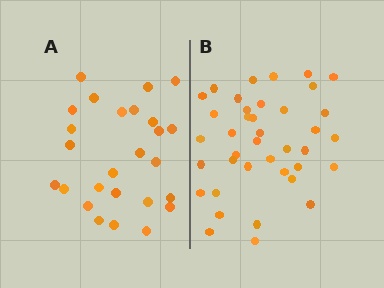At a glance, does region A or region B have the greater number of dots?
Region B (the right region) has more dots.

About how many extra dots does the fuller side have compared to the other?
Region B has approximately 15 more dots than region A.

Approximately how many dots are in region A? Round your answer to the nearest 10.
About 30 dots. (The exact count is 26, which rounds to 30.)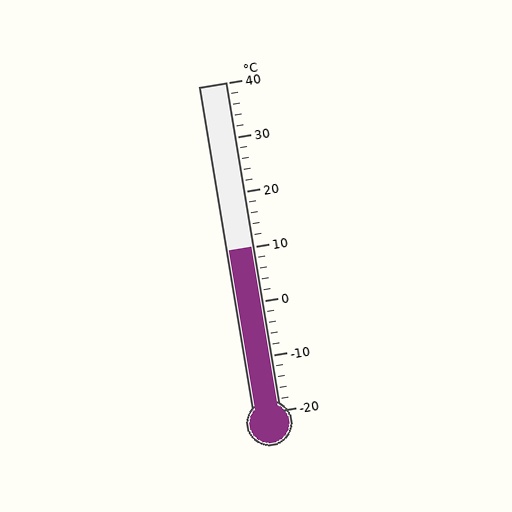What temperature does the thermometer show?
The thermometer shows approximately 10°C.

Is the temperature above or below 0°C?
The temperature is above 0°C.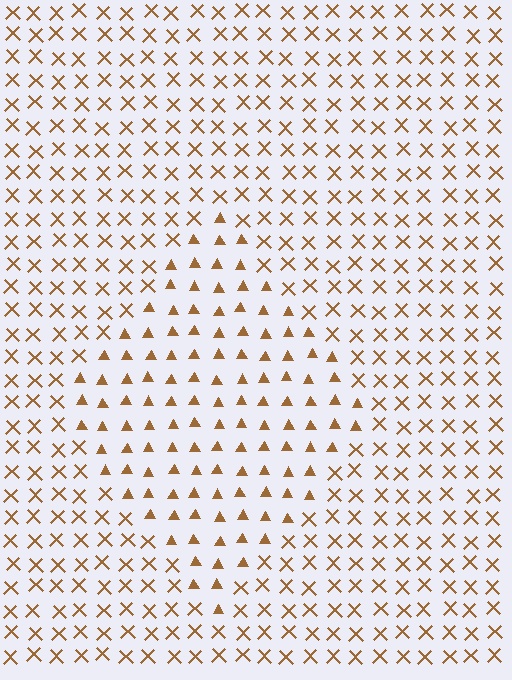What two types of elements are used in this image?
The image uses triangles inside the diamond region and X marks outside it.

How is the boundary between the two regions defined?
The boundary is defined by a change in element shape: triangles inside vs. X marks outside. All elements share the same color and spacing.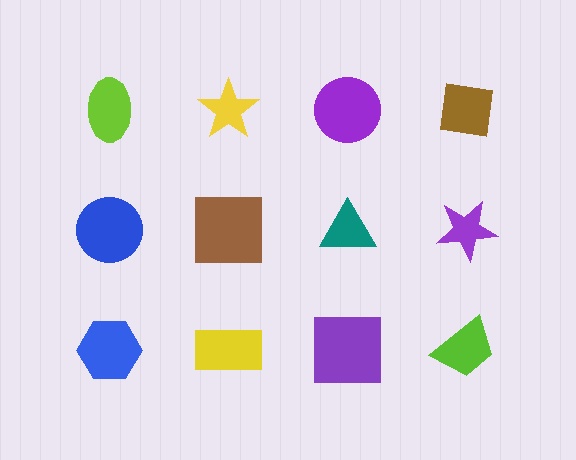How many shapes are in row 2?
4 shapes.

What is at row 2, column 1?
A blue circle.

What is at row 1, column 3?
A purple circle.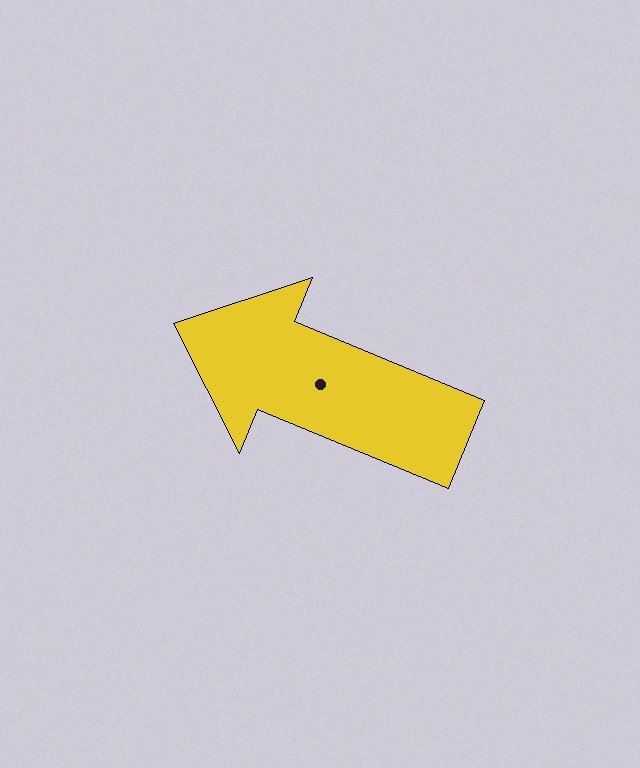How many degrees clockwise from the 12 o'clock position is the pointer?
Approximately 292 degrees.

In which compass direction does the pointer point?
West.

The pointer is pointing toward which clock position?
Roughly 10 o'clock.